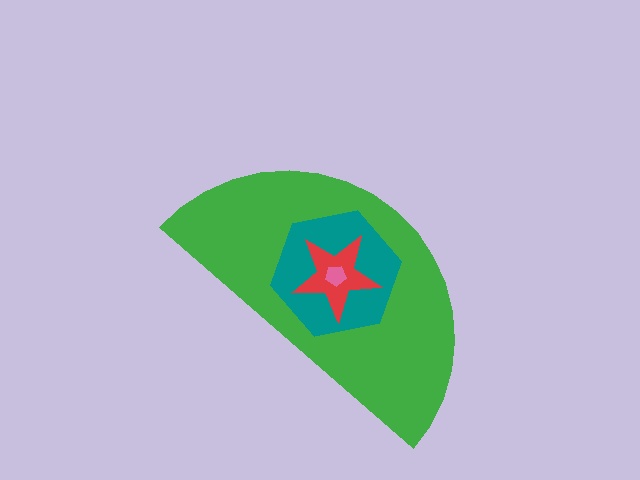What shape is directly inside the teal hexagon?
The red star.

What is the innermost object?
The pink pentagon.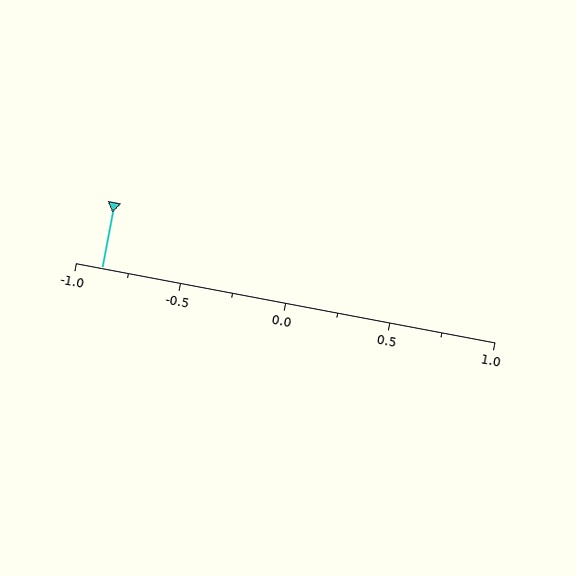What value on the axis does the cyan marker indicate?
The marker indicates approximately -0.88.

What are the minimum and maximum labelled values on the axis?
The axis runs from -1.0 to 1.0.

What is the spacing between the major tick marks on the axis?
The major ticks are spaced 0.5 apart.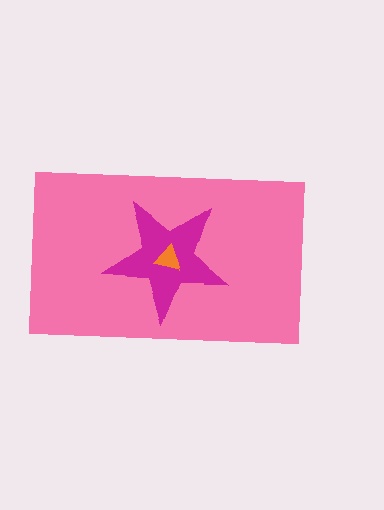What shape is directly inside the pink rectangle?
The magenta star.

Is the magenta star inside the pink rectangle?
Yes.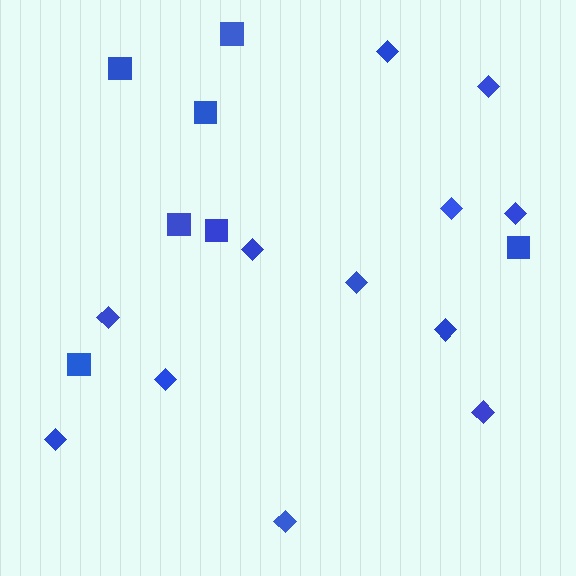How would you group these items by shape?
There are 2 groups: one group of diamonds (12) and one group of squares (7).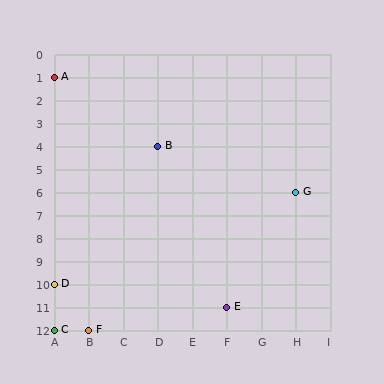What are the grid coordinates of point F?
Point F is at grid coordinates (B, 12).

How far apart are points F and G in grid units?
Points F and G are 6 columns and 6 rows apart (about 8.5 grid units diagonally).